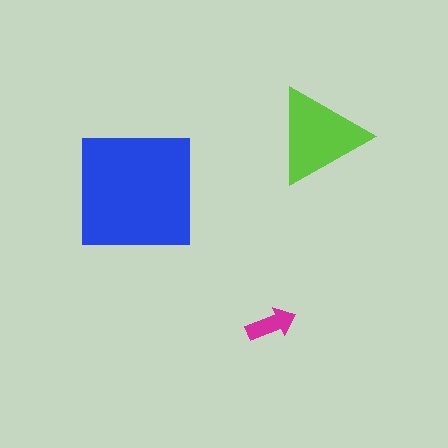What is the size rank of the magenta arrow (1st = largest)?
3rd.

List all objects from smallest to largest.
The magenta arrow, the lime triangle, the blue square.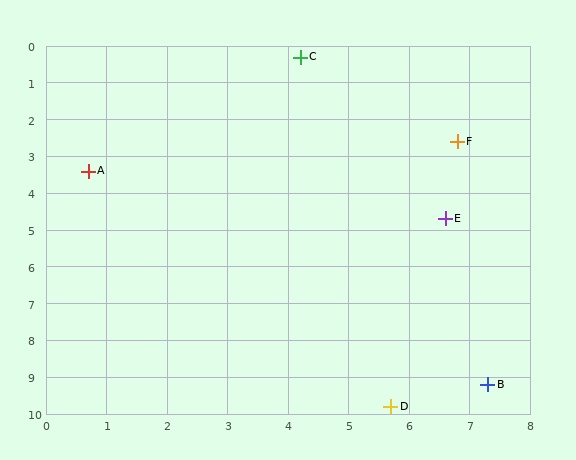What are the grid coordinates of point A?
Point A is at approximately (0.7, 3.4).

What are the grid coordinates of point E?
Point E is at approximately (6.6, 4.7).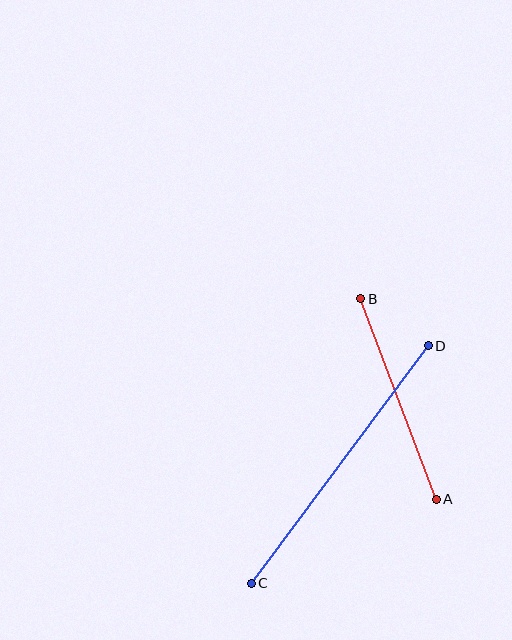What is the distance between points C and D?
The distance is approximately 296 pixels.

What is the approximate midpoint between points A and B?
The midpoint is at approximately (399, 399) pixels.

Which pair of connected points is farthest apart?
Points C and D are farthest apart.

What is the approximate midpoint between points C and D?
The midpoint is at approximately (340, 464) pixels.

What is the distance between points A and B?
The distance is approximately 214 pixels.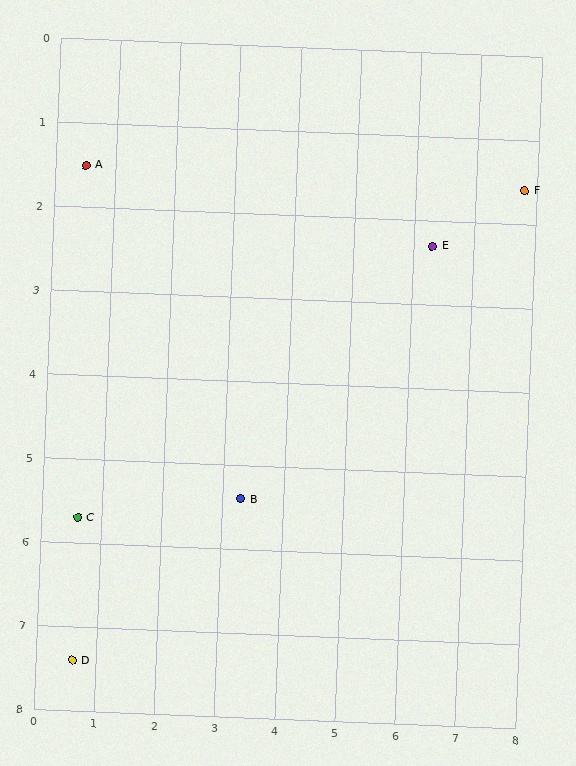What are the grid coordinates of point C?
Point C is at approximately (0.6, 5.7).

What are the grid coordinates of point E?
Point E is at approximately (6.3, 2.3).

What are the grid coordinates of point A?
Point A is at approximately (0.5, 1.5).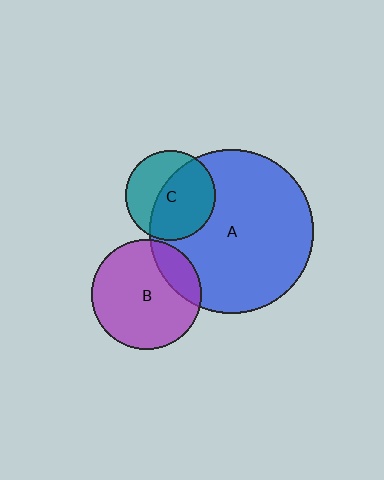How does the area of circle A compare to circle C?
Approximately 3.3 times.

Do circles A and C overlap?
Yes.